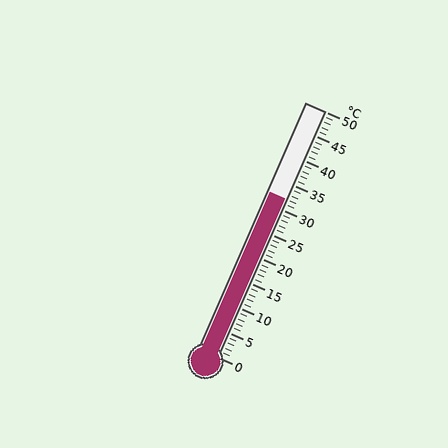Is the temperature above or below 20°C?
The temperature is above 20°C.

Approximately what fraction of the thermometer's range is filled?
The thermometer is filled to approximately 65% of its range.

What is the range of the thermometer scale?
The thermometer scale ranges from 0°C to 50°C.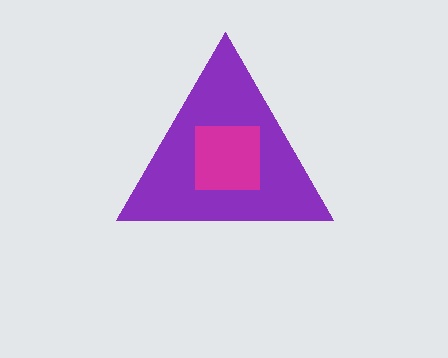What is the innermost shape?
The magenta square.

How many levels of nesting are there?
2.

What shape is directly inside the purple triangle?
The magenta square.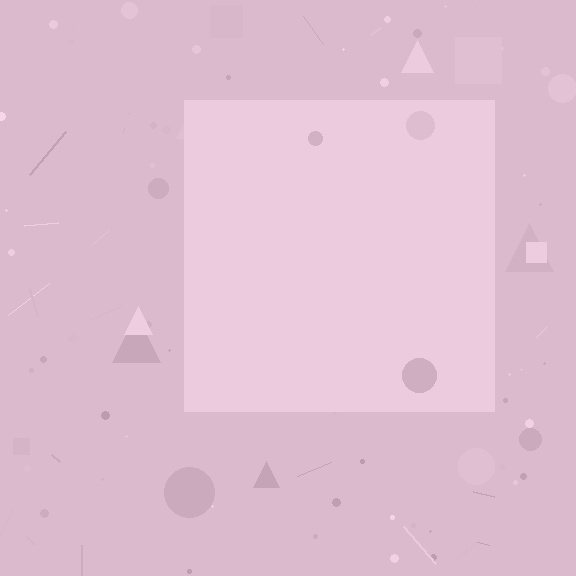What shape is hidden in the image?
A square is hidden in the image.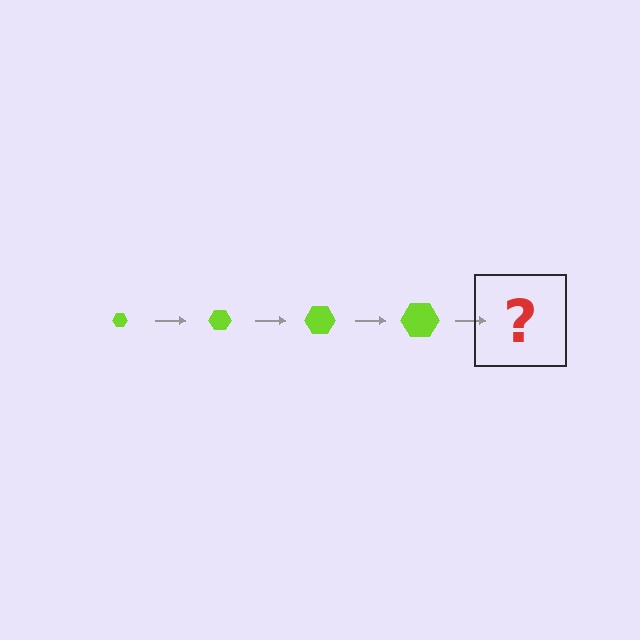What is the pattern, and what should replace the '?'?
The pattern is that the hexagon gets progressively larger each step. The '?' should be a lime hexagon, larger than the previous one.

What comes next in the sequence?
The next element should be a lime hexagon, larger than the previous one.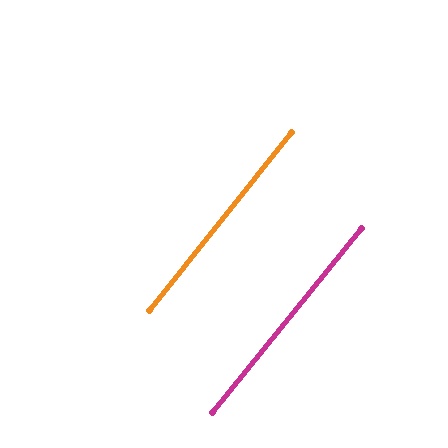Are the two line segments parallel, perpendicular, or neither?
Parallel — their directions differ by only 0.4°.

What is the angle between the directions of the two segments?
Approximately 0 degrees.